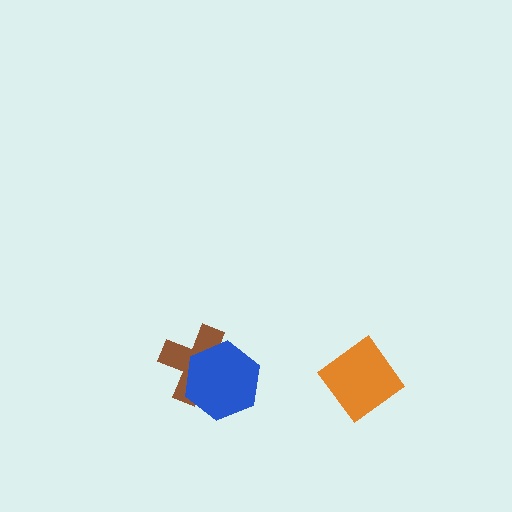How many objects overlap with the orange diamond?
0 objects overlap with the orange diamond.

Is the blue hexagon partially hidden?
No, no other shape covers it.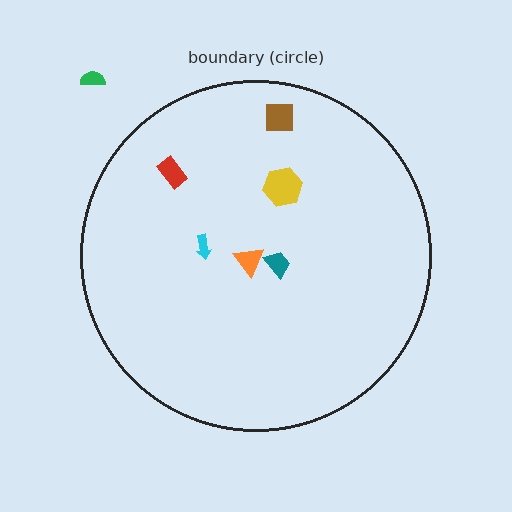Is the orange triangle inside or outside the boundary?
Inside.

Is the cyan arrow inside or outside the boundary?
Inside.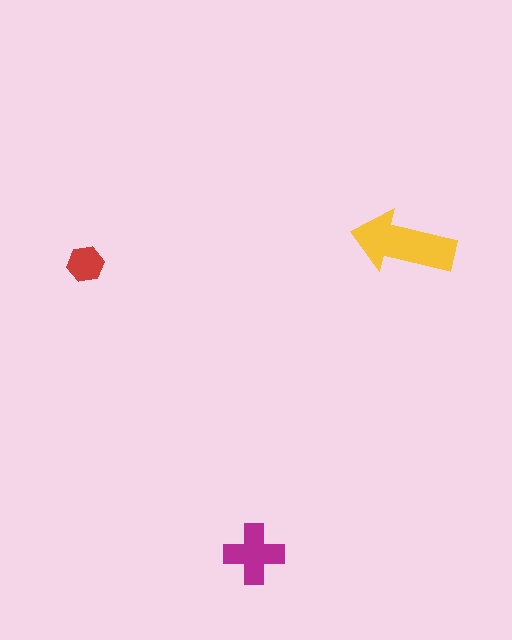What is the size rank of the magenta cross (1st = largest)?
2nd.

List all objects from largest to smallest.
The yellow arrow, the magenta cross, the red hexagon.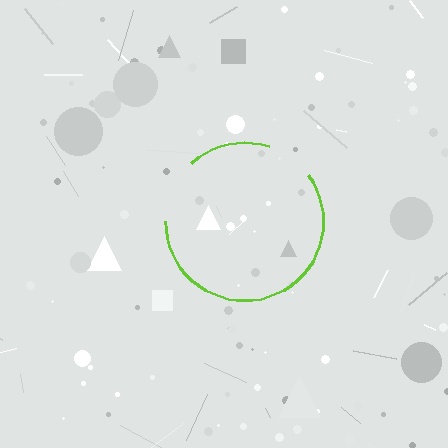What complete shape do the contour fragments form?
The contour fragments form a circle.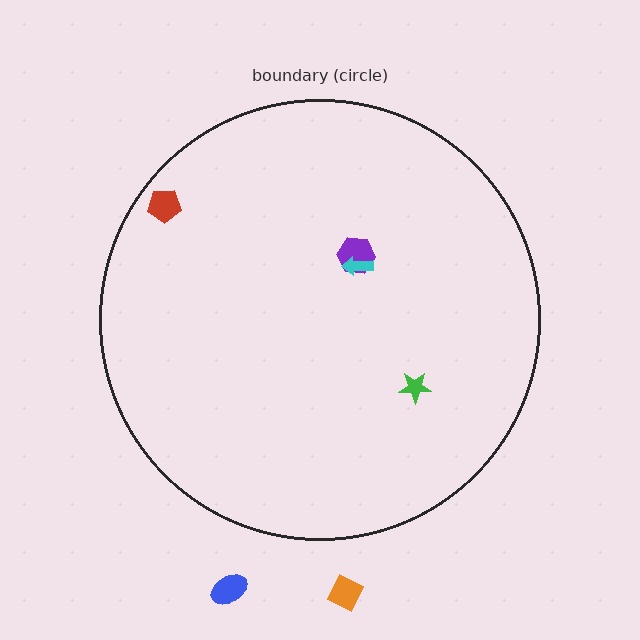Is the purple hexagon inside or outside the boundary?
Inside.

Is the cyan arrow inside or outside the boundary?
Inside.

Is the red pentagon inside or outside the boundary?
Inside.